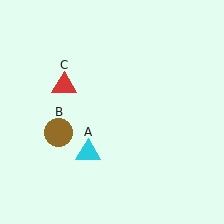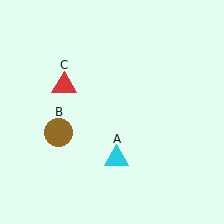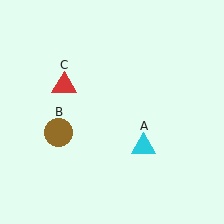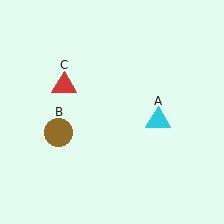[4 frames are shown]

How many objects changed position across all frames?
1 object changed position: cyan triangle (object A).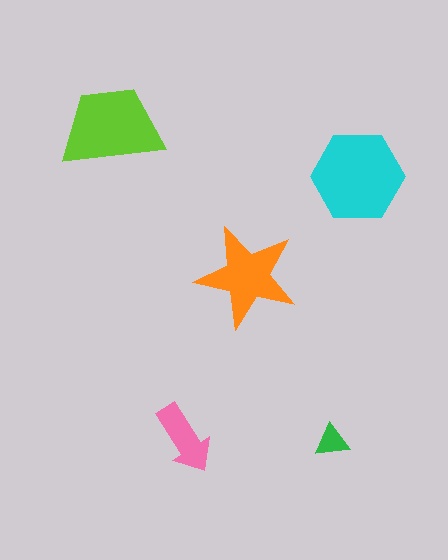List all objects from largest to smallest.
The cyan hexagon, the lime trapezoid, the orange star, the pink arrow, the green triangle.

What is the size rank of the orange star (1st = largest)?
3rd.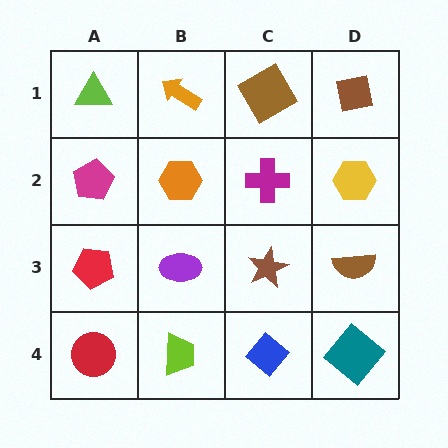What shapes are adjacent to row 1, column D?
A yellow hexagon (row 2, column D), a brown square (row 1, column C).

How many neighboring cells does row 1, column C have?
3.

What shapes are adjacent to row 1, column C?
A magenta cross (row 2, column C), an orange arrow (row 1, column B), a brown square (row 1, column D).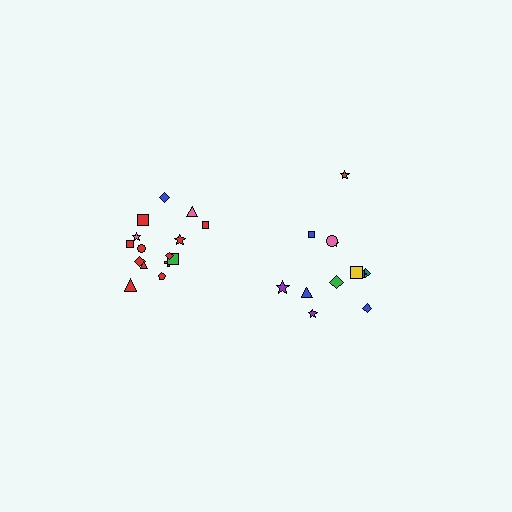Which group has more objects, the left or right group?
The left group.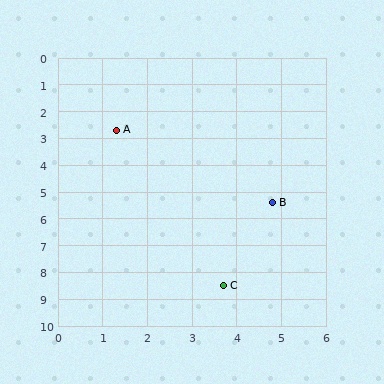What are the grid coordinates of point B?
Point B is at approximately (4.8, 5.4).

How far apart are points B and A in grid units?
Points B and A are about 4.4 grid units apart.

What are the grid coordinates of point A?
Point A is at approximately (1.3, 2.7).